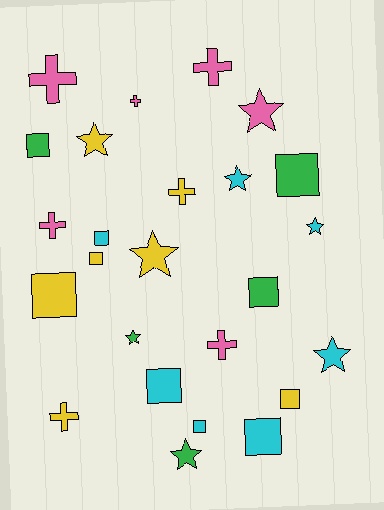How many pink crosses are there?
There are 5 pink crosses.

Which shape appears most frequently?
Square, with 10 objects.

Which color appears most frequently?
Cyan, with 7 objects.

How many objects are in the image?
There are 25 objects.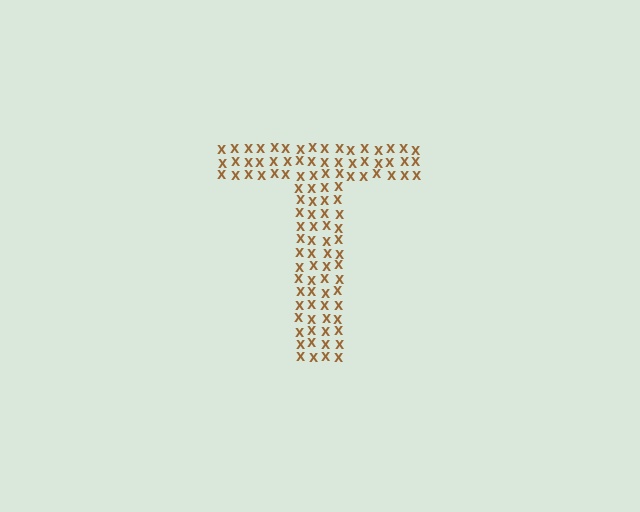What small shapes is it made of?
It is made of small letter X's.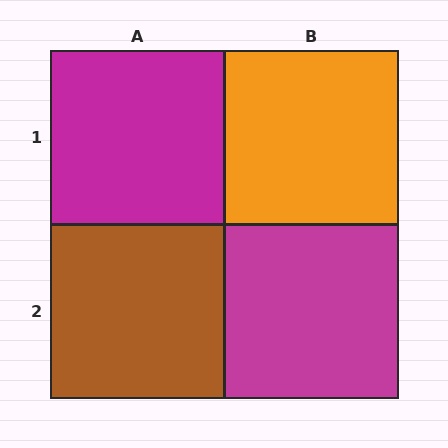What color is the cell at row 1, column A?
Magenta.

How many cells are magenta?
2 cells are magenta.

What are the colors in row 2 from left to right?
Brown, magenta.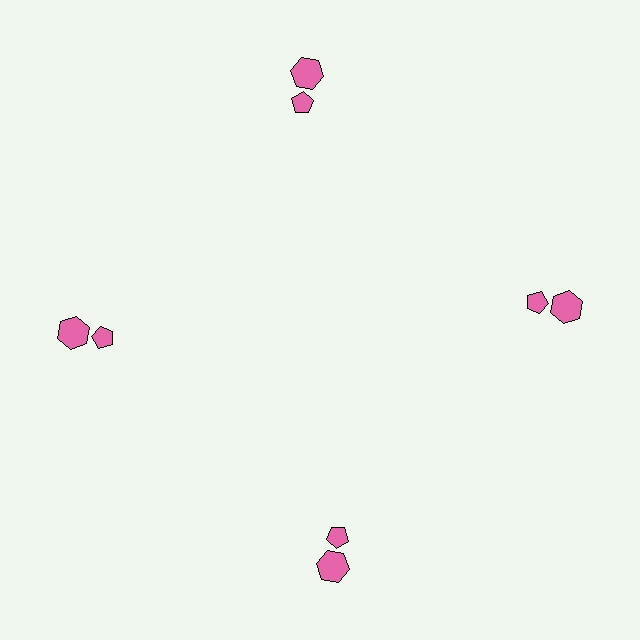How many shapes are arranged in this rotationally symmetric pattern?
There are 8 shapes, arranged in 4 groups of 2.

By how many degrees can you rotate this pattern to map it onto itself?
The pattern maps onto itself every 90 degrees of rotation.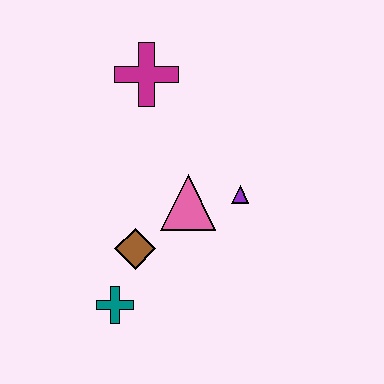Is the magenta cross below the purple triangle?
No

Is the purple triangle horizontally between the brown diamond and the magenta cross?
No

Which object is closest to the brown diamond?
The teal cross is closest to the brown diamond.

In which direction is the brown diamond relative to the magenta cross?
The brown diamond is below the magenta cross.